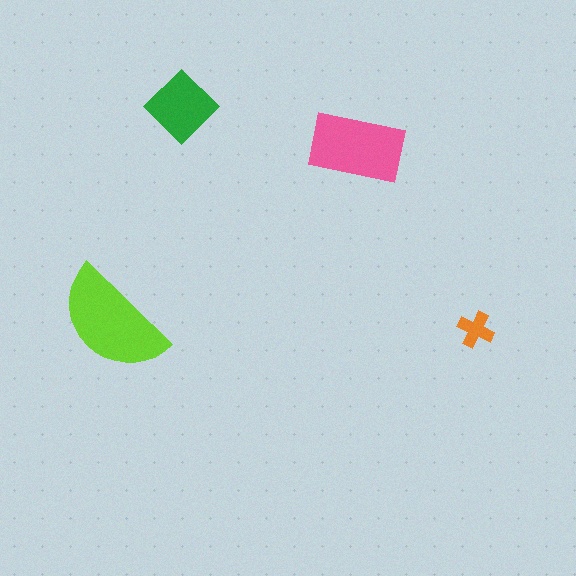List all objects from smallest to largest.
The orange cross, the green diamond, the pink rectangle, the lime semicircle.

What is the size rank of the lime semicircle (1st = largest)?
1st.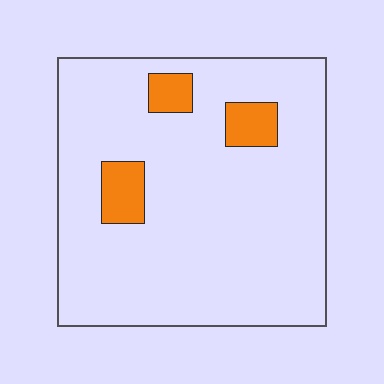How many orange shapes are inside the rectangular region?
3.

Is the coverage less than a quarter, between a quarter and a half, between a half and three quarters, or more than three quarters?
Less than a quarter.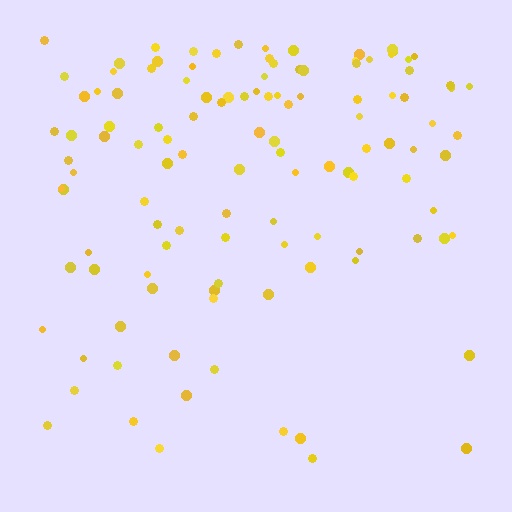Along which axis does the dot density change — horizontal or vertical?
Vertical.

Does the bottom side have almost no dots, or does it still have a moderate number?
Still a moderate number, just noticeably fewer than the top.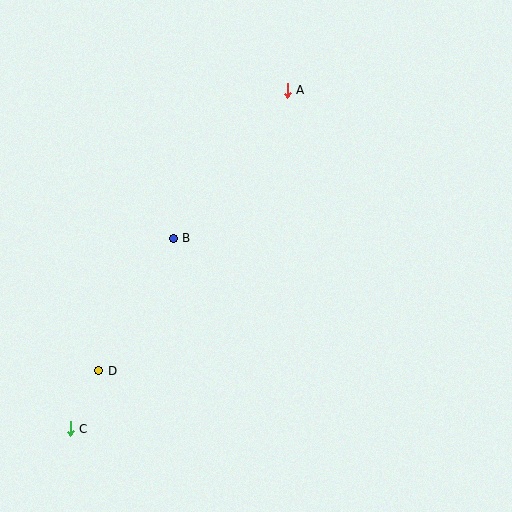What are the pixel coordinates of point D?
Point D is at (99, 371).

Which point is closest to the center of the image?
Point B at (173, 238) is closest to the center.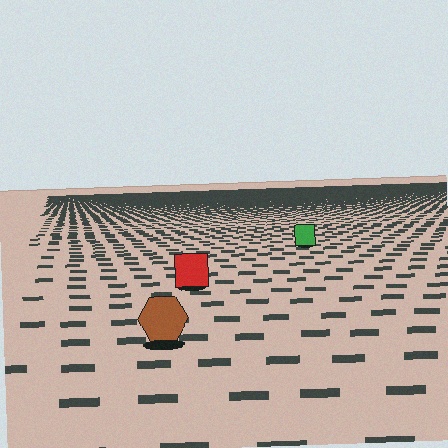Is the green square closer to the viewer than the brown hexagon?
No. The brown hexagon is closer — you can tell from the texture gradient: the ground texture is coarser near it.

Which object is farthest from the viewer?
The green square is farthest from the viewer. It appears smaller and the ground texture around it is denser.